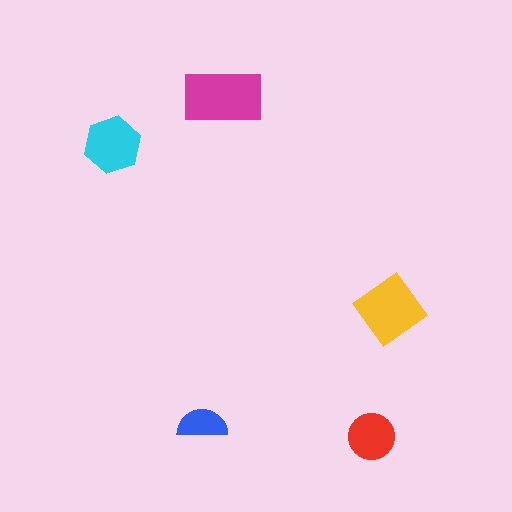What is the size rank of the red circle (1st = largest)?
4th.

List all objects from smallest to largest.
The blue semicircle, the red circle, the cyan hexagon, the yellow diamond, the magenta rectangle.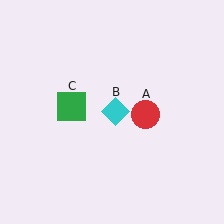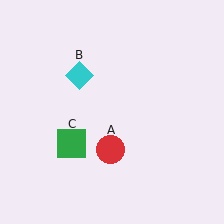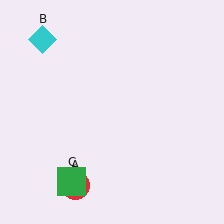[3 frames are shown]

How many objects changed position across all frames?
3 objects changed position: red circle (object A), cyan diamond (object B), green square (object C).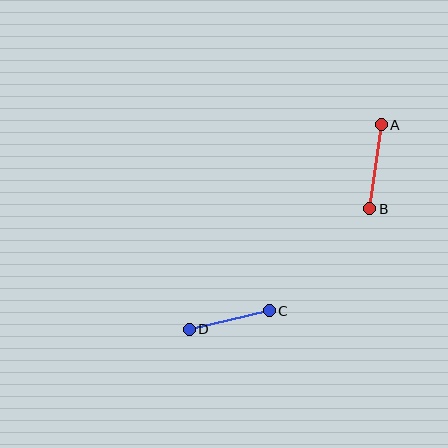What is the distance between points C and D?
The distance is approximately 82 pixels.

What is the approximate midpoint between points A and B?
The midpoint is at approximately (375, 167) pixels.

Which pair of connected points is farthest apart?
Points A and B are farthest apart.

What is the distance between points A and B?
The distance is approximately 85 pixels.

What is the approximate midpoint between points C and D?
The midpoint is at approximately (229, 320) pixels.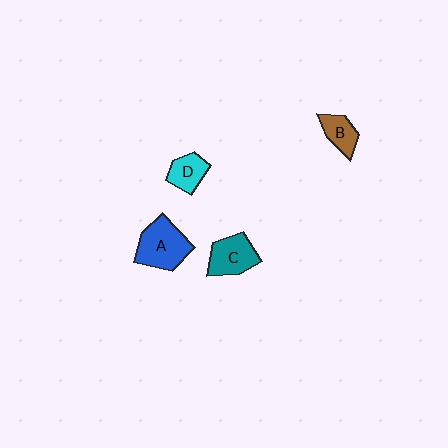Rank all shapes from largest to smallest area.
From largest to smallest: A (blue), C (teal), D (cyan), B (brown).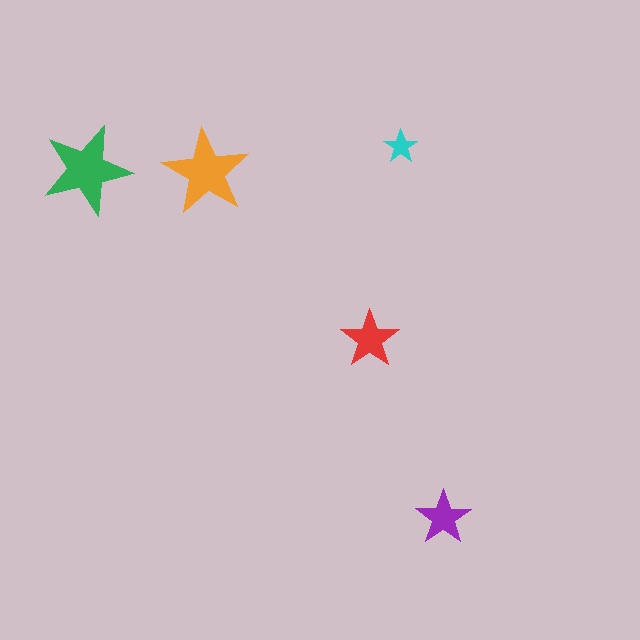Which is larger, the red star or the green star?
The green one.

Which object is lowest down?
The purple star is bottommost.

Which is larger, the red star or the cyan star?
The red one.